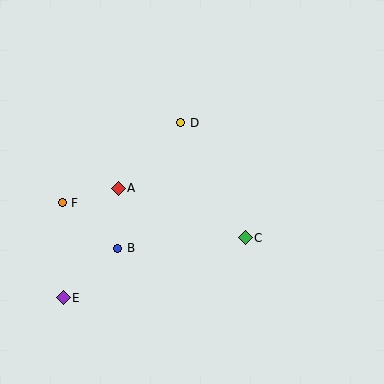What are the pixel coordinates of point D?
Point D is at (181, 123).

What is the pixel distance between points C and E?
The distance between C and E is 192 pixels.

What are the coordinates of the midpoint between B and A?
The midpoint between B and A is at (118, 218).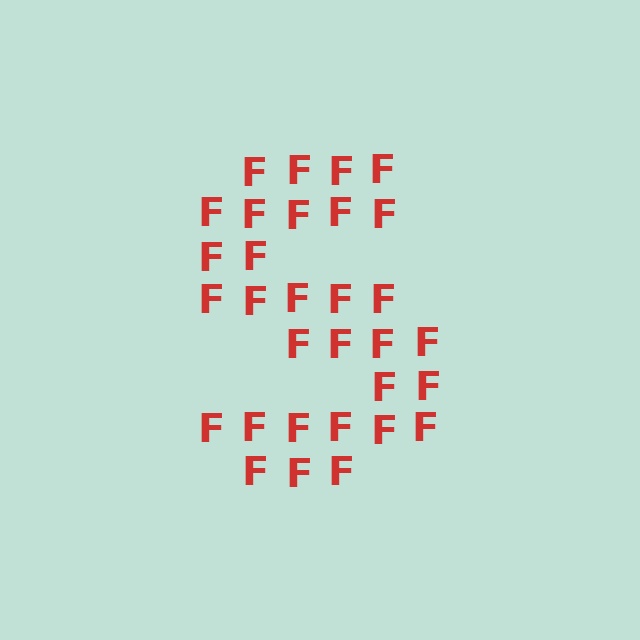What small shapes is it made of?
It is made of small letter F's.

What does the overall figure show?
The overall figure shows the letter S.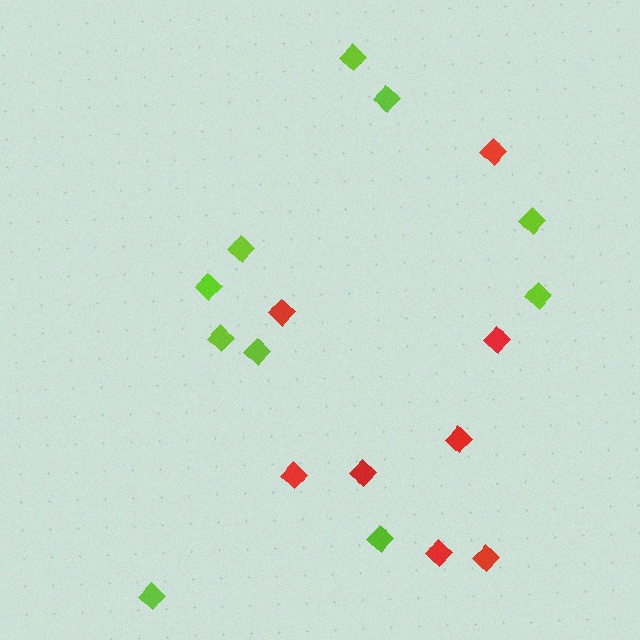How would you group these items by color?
There are 2 groups: one group of red diamonds (8) and one group of lime diamonds (10).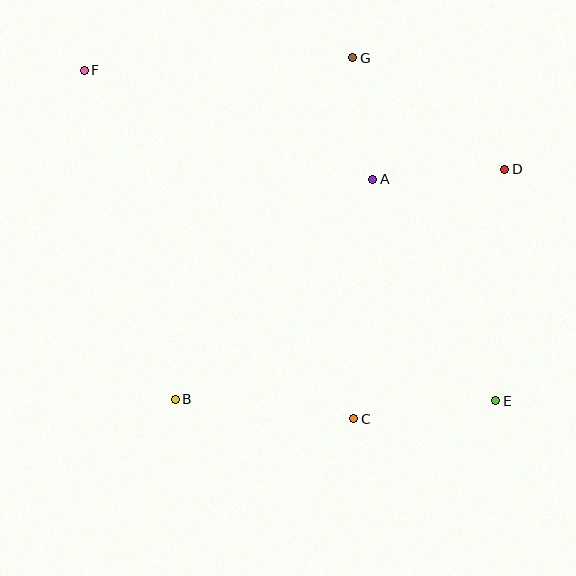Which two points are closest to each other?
Points A and G are closest to each other.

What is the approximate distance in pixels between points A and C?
The distance between A and C is approximately 240 pixels.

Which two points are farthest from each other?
Points E and F are farthest from each other.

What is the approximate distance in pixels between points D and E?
The distance between D and E is approximately 232 pixels.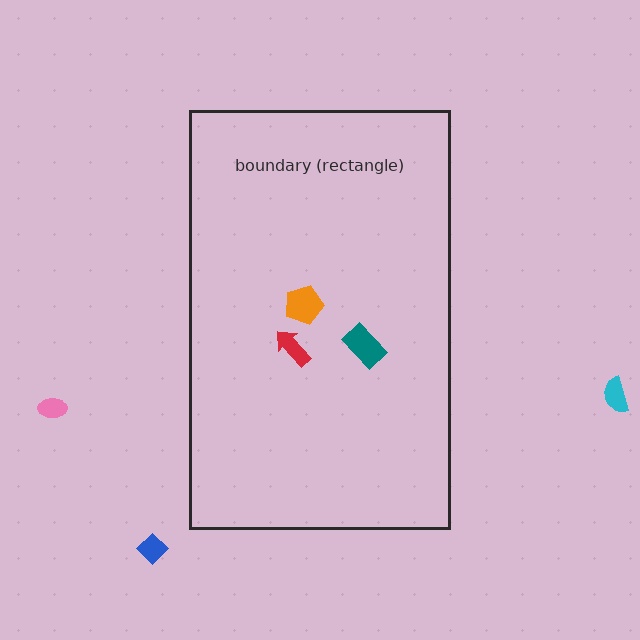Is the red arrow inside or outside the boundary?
Inside.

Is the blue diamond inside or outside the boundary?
Outside.